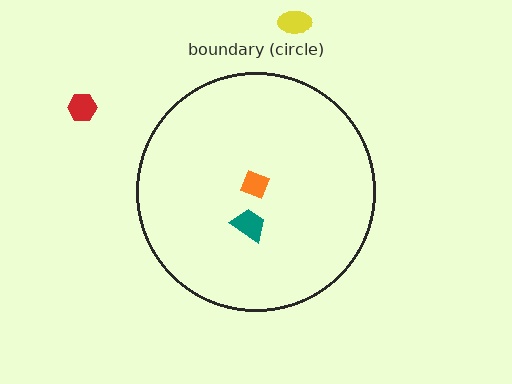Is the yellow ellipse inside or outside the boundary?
Outside.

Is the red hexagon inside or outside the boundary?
Outside.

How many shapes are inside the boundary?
2 inside, 2 outside.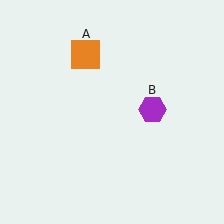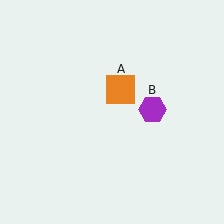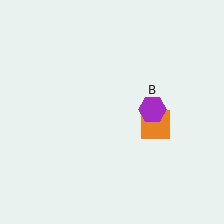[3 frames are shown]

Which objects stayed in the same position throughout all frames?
Purple hexagon (object B) remained stationary.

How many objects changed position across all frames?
1 object changed position: orange square (object A).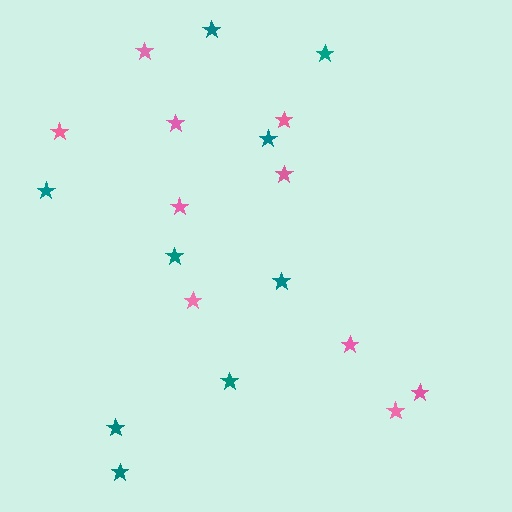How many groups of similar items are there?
There are 2 groups: one group of teal stars (9) and one group of pink stars (10).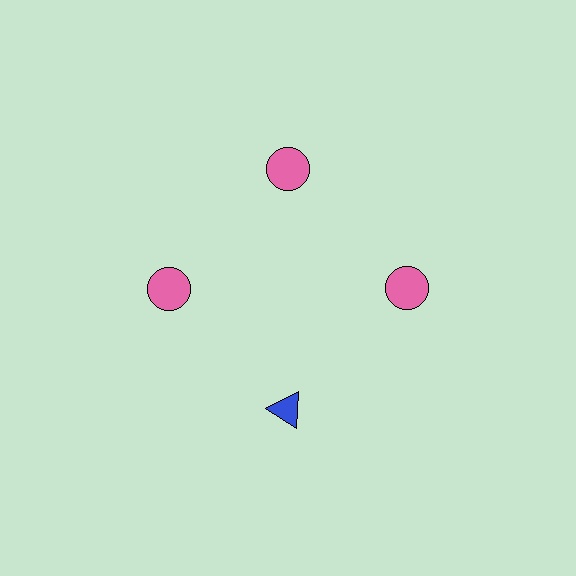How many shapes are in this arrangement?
There are 4 shapes arranged in a ring pattern.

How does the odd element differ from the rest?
It differs in both color (blue instead of pink) and shape (triangle instead of circle).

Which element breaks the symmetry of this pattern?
The blue triangle at roughly the 6 o'clock position breaks the symmetry. All other shapes are pink circles.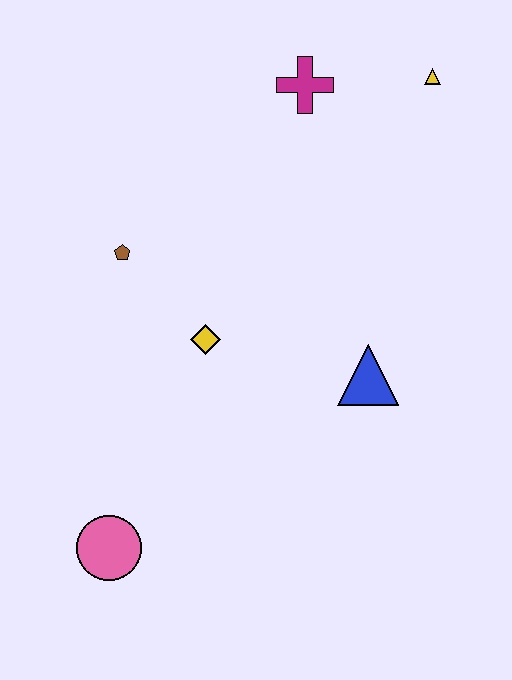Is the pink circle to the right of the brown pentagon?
No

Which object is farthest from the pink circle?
The yellow triangle is farthest from the pink circle.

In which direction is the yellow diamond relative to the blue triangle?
The yellow diamond is to the left of the blue triangle.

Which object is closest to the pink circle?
The yellow diamond is closest to the pink circle.